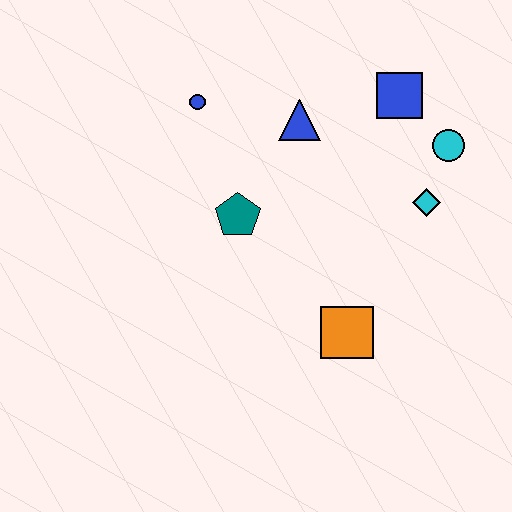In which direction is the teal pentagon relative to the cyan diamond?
The teal pentagon is to the left of the cyan diamond.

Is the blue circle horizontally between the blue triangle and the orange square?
No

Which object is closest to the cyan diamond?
The cyan circle is closest to the cyan diamond.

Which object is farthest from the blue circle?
The orange square is farthest from the blue circle.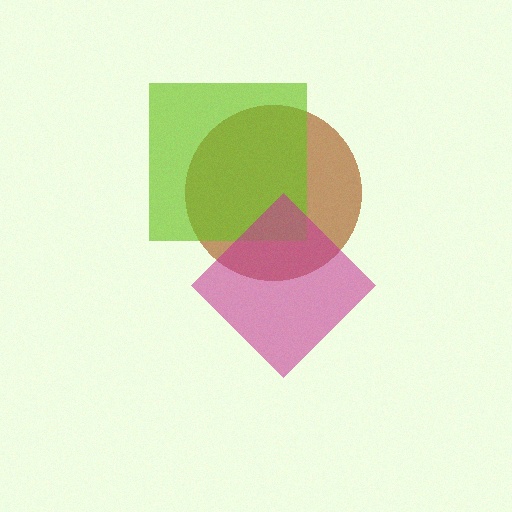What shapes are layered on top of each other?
The layered shapes are: a brown circle, a lime square, a magenta diamond.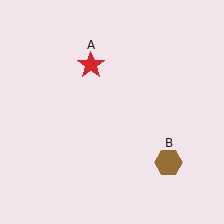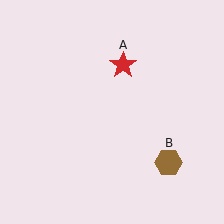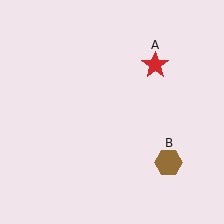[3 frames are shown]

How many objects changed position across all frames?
1 object changed position: red star (object A).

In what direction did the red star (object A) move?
The red star (object A) moved right.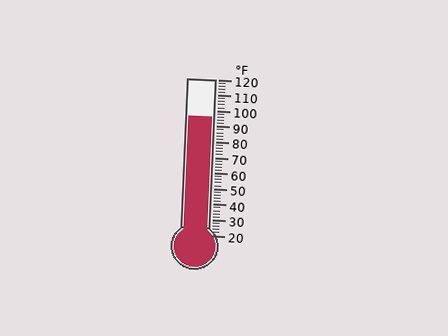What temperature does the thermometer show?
The thermometer shows approximately 96°F.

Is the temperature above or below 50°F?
The temperature is above 50°F.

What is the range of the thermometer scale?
The thermometer scale ranges from 20°F to 120°F.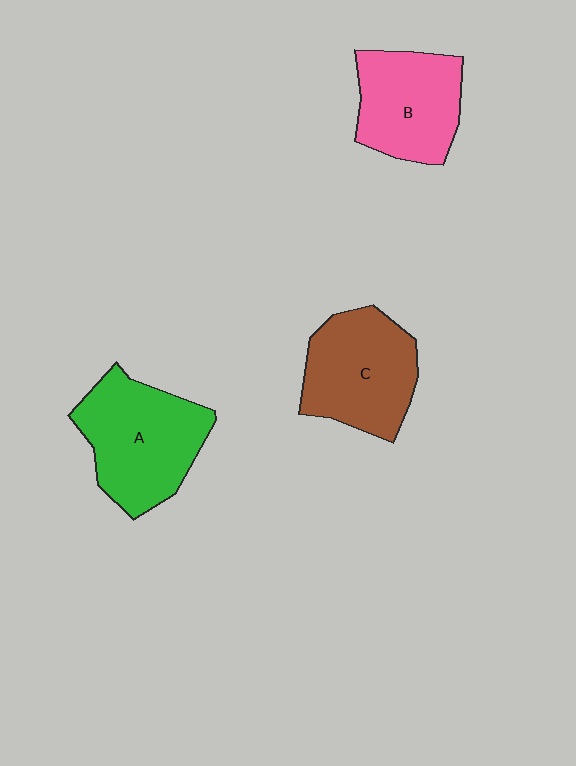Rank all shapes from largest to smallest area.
From largest to smallest: A (green), C (brown), B (pink).